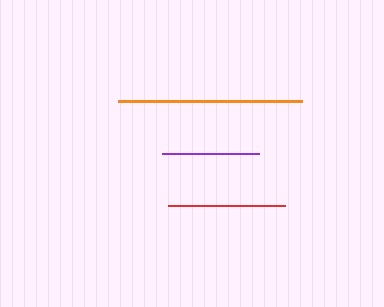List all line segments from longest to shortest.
From longest to shortest: orange, red, purple.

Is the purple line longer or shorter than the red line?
The red line is longer than the purple line.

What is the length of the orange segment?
The orange segment is approximately 184 pixels long.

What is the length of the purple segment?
The purple segment is approximately 97 pixels long.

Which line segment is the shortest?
The purple line is the shortest at approximately 97 pixels.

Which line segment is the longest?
The orange line is the longest at approximately 184 pixels.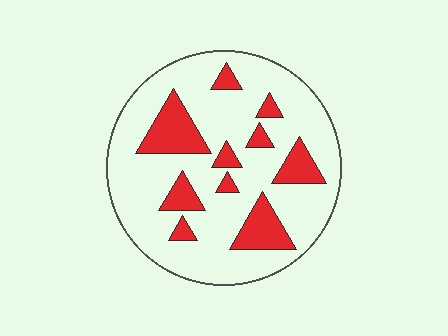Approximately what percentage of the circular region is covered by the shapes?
Approximately 20%.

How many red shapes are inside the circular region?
10.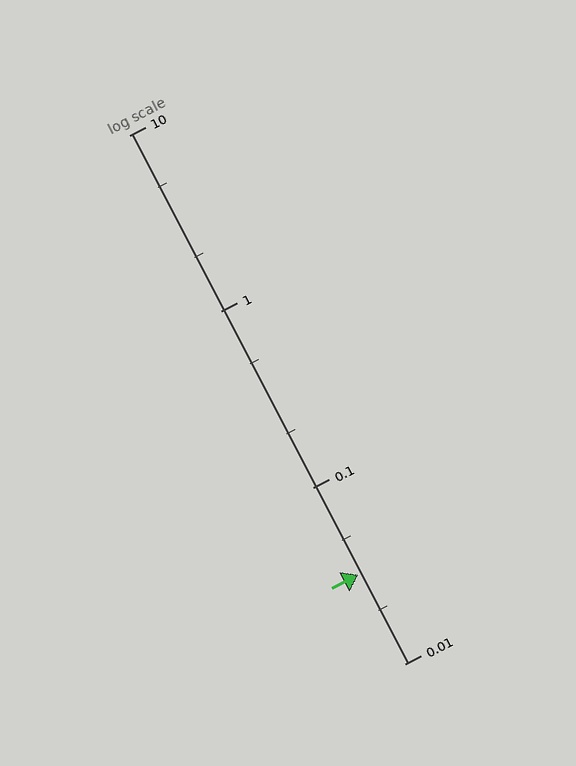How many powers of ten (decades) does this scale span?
The scale spans 3 decades, from 0.01 to 10.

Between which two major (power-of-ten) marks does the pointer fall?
The pointer is between 0.01 and 0.1.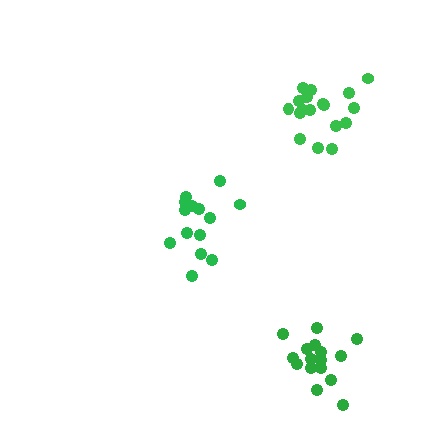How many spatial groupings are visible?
There are 3 spatial groupings.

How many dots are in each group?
Group 1: 16 dots, Group 2: 18 dots, Group 3: 14 dots (48 total).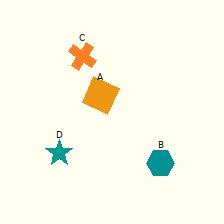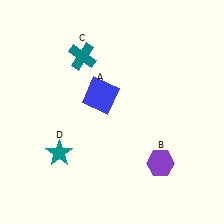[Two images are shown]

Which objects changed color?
A changed from orange to blue. B changed from teal to purple. C changed from orange to teal.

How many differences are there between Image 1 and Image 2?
There are 3 differences between the two images.